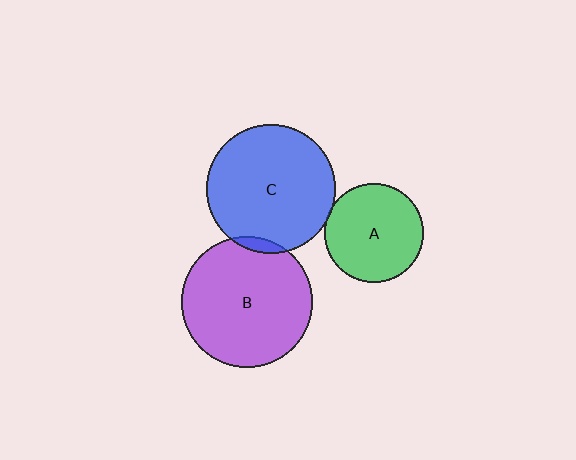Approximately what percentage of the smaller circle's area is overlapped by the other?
Approximately 5%.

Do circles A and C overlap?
Yes.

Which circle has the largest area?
Circle B (purple).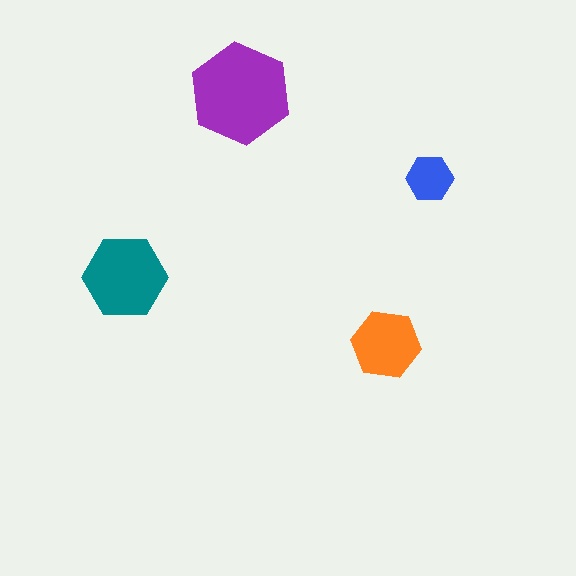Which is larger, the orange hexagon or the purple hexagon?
The purple one.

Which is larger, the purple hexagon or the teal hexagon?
The purple one.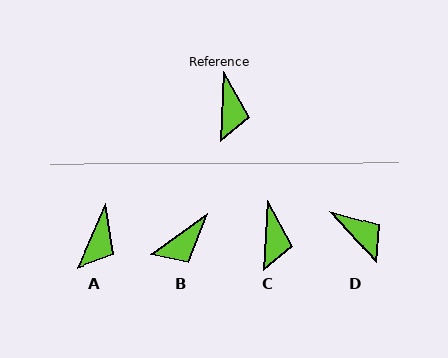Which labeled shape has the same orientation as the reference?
C.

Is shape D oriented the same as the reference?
No, it is off by about 45 degrees.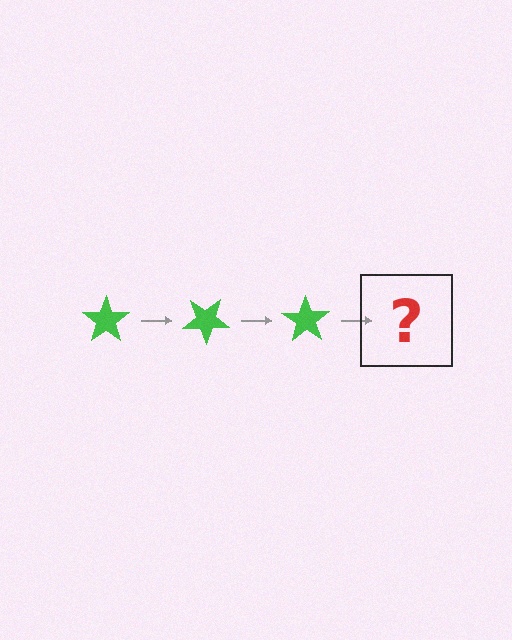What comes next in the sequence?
The next element should be a green star rotated 105 degrees.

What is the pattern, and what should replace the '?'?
The pattern is that the star rotates 35 degrees each step. The '?' should be a green star rotated 105 degrees.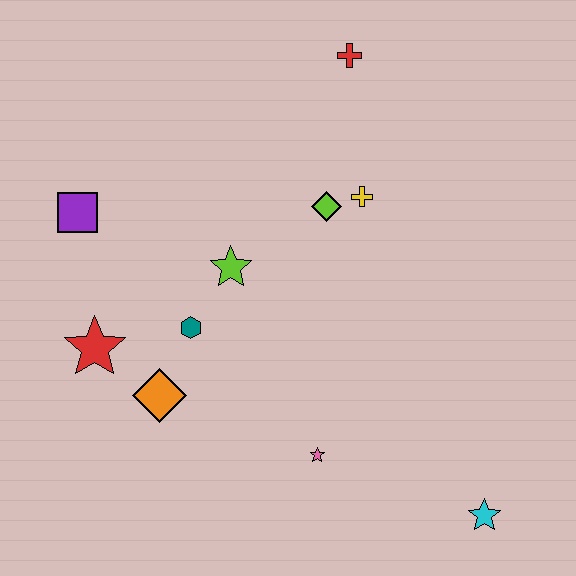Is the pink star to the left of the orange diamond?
No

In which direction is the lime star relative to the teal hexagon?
The lime star is above the teal hexagon.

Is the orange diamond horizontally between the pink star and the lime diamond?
No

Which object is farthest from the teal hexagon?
The cyan star is farthest from the teal hexagon.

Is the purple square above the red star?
Yes